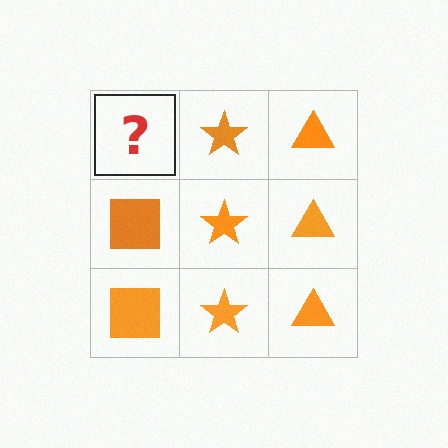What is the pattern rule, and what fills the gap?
The rule is that each column has a consistent shape. The gap should be filled with an orange square.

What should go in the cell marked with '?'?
The missing cell should contain an orange square.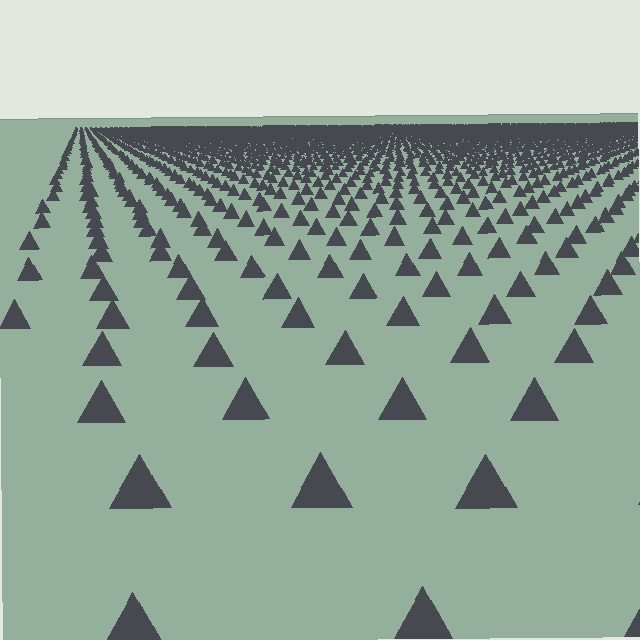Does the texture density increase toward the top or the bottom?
Density increases toward the top.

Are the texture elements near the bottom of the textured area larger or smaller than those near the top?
Larger. Near the bottom, elements are closer to the viewer and appear at a bigger on-screen size.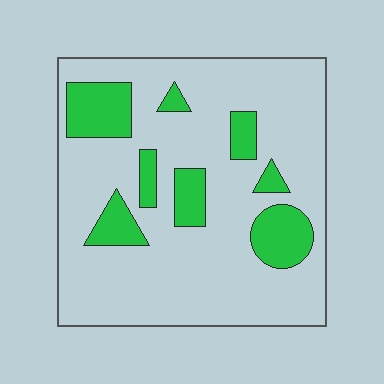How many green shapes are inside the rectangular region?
8.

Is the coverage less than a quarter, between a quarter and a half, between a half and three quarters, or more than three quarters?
Less than a quarter.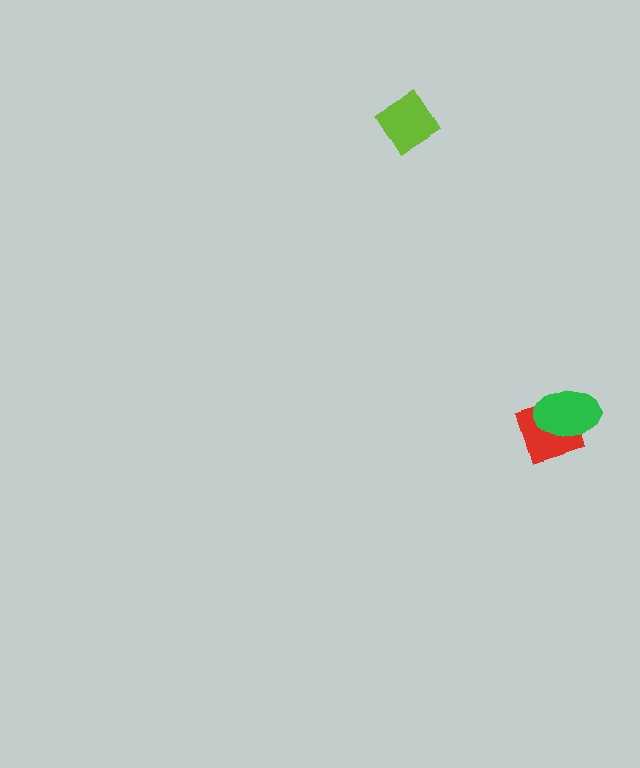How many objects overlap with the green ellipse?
1 object overlaps with the green ellipse.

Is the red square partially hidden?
Yes, it is partially covered by another shape.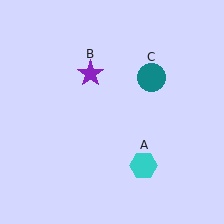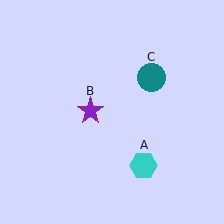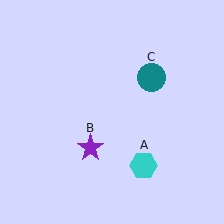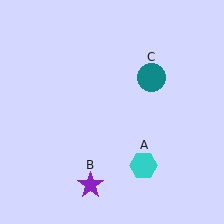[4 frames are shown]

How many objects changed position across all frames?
1 object changed position: purple star (object B).